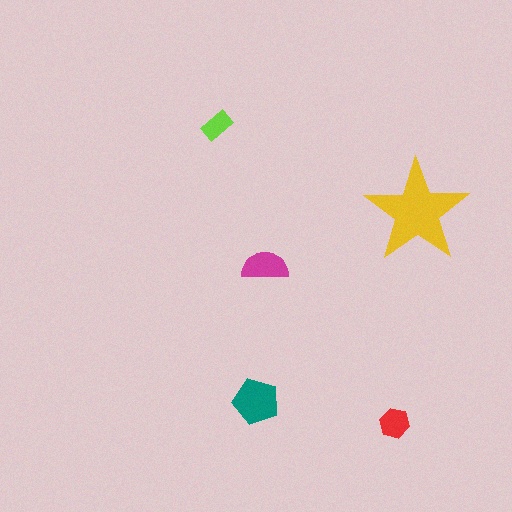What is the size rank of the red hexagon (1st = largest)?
4th.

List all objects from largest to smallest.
The yellow star, the teal pentagon, the magenta semicircle, the red hexagon, the lime rectangle.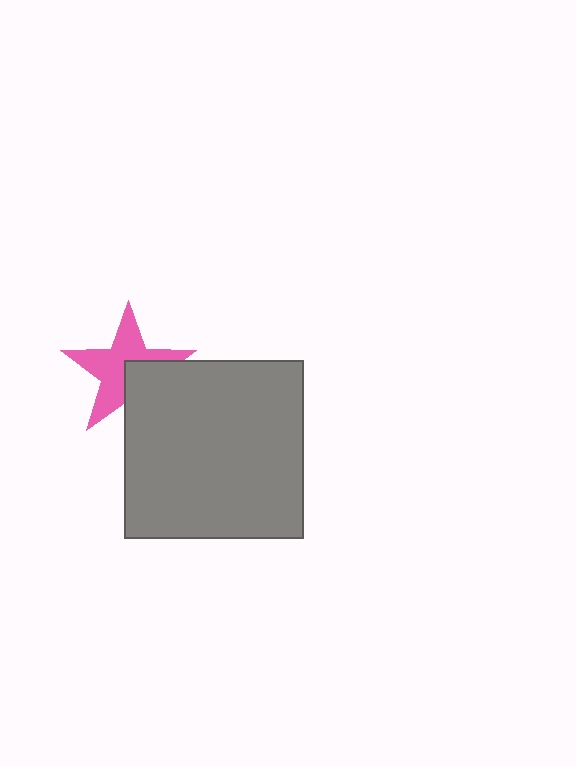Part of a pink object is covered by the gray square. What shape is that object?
It is a star.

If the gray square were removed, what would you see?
You would see the complete pink star.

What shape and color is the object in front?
The object in front is a gray square.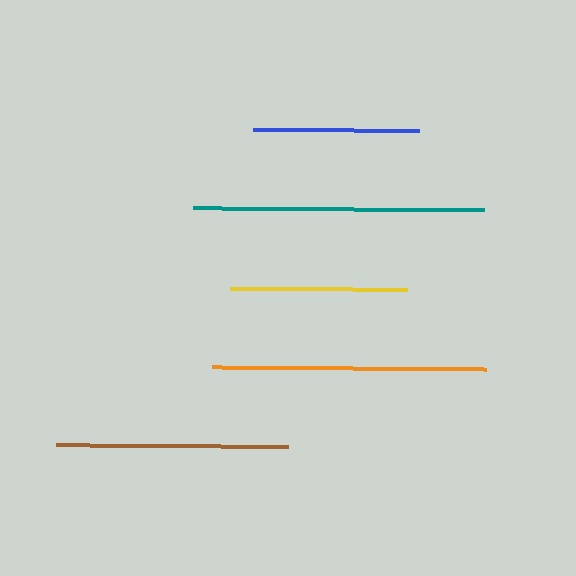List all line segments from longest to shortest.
From longest to shortest: teal, orange, brown, yellow, blue.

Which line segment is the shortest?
The blue line is the shortest at approximately 166 pixels.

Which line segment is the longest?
The teal line is the longest at approximately 291 pixels.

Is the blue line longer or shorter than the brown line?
The brown line is longer than the blue line.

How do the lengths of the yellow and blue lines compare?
The yellow and blue lines are approximately the same length.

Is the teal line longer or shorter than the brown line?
The teal line is longer than the brown line.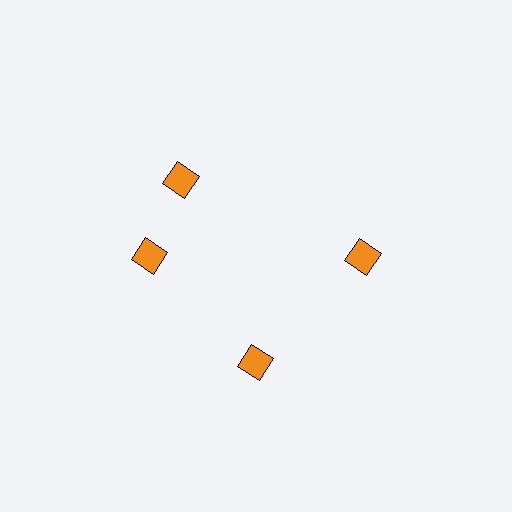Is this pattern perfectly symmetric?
No. The 4 orange diamonds are arranged in a ring, but one element near the 12 o'clock position is rotated out of alignment along the ring, breaking the 4-fold rotational symmetry.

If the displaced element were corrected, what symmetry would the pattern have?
It would have 4-fold rotational symmetry — the pattern would map onto itself every 90 degrees.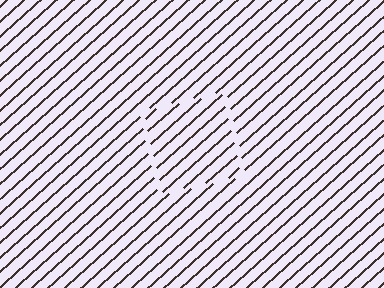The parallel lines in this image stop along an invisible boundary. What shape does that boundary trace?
An illusory square. The interior of the shape contains the same grating, shifted by half a period — the contour is defined by the phase discontinuity where line-ends from the inner and outer gratings abut.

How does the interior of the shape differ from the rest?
The interior of the shape contains the same grating, shifted by half a period — the contour is defined by the phase discontinuity where line-ends from the inner and outer gratings abut.